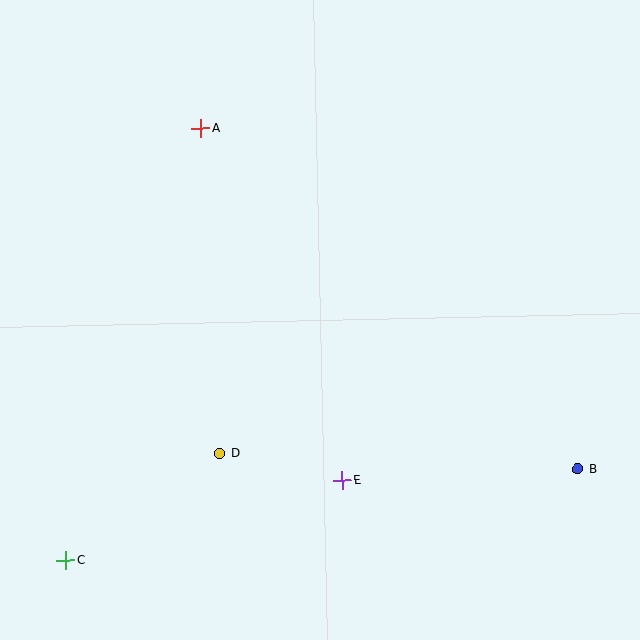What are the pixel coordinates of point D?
Point D is at (220, 453).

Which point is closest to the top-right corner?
Point A is closest to the top-right corner.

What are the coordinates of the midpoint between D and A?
The midpoint between D and A is at (210, 291).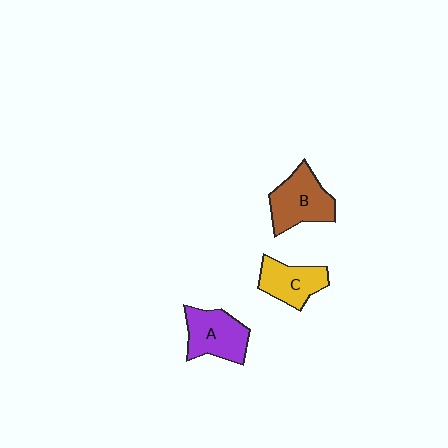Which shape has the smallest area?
Shape C (yellow).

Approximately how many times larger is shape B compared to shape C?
Approximately 1.2 times.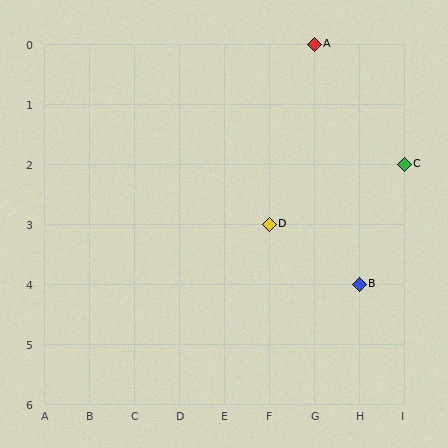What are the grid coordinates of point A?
Point A is at grid coordinates (G, 0).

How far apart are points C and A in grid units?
Points C and A are 2 columns and 2 rows apart (about 2.8 grid units diagonally).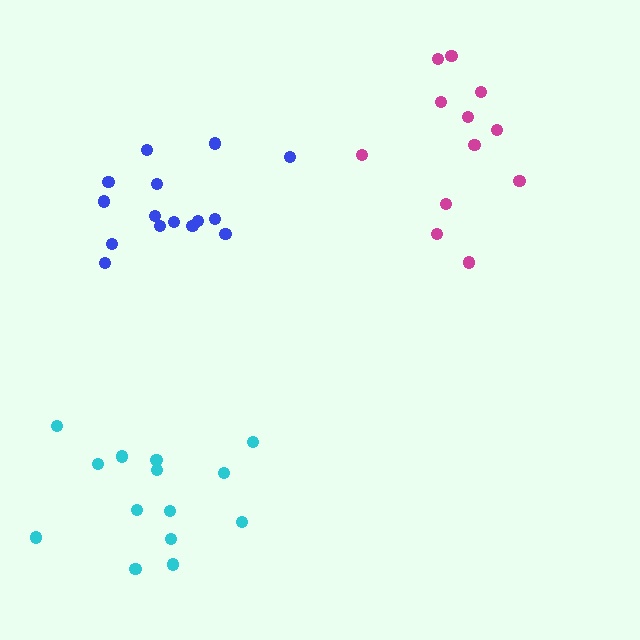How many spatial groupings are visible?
There are 3 spatial groupings.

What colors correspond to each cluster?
The clusters are colored: blue, magenta, cyan.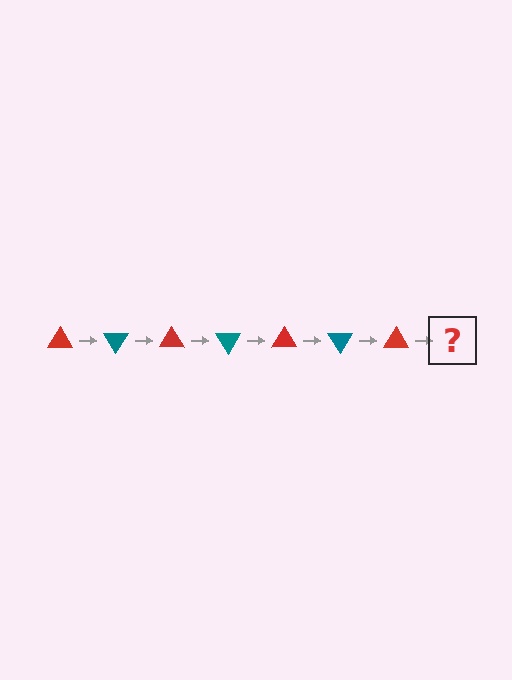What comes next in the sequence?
The next element should be a teal triangle, rotated 420 degrees from the start.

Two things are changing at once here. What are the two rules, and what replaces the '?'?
The two rules are that it rotates 60 degrees each step and the color cycles through red and teal. The '?' should be a teal triangle, rotated 420 degrees from the start.